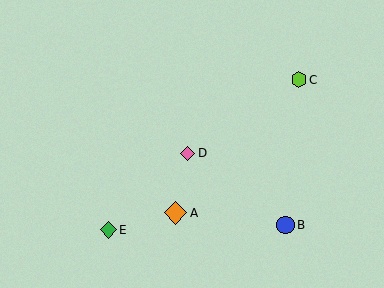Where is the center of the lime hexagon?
The center of the lime hexagon is at (299, 80).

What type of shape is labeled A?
Shape A is an orange diamond.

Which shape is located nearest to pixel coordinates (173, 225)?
The orange diamond (labeled A) at (175, 213) is nearest to that location.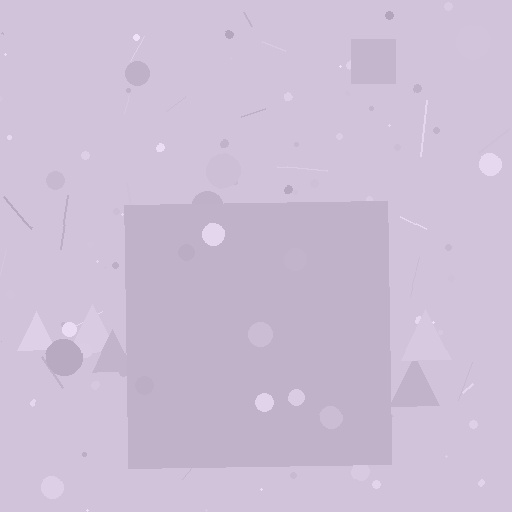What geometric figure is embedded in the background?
A square is embedded in the background.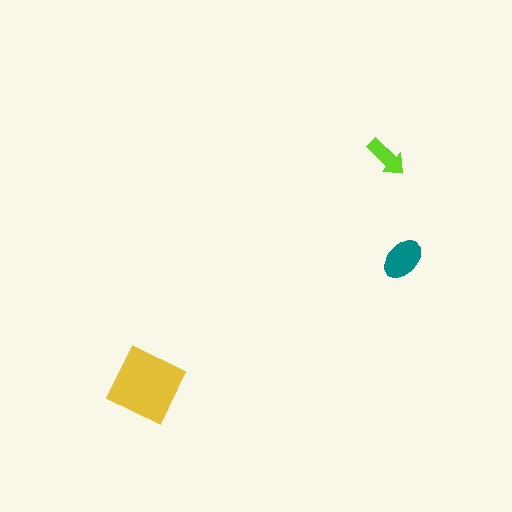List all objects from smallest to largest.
The lime arrow, the teal ellipse, the yellow diamond.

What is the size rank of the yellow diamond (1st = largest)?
1st.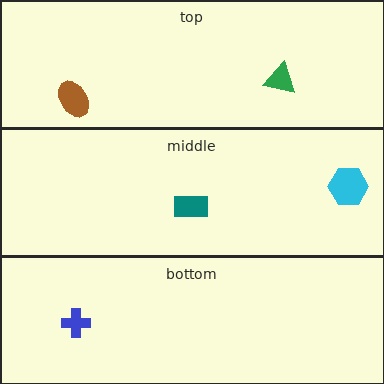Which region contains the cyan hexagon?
The middle region.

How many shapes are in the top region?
2.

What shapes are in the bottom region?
The blue cross.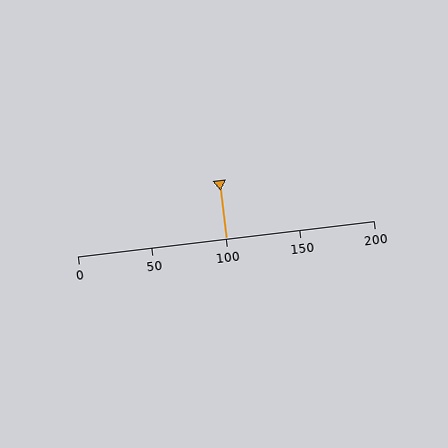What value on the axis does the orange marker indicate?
The marker indicates approximately 100.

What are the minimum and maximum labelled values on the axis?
The axis runs from 0 to 200.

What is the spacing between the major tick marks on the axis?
The major ticks are spaced 50 apart.